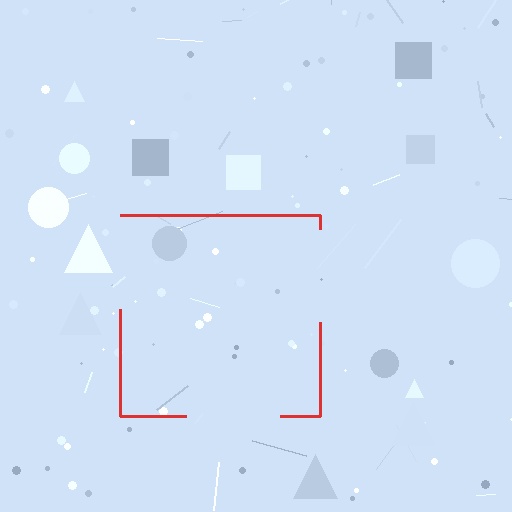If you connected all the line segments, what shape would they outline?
They would outline a square.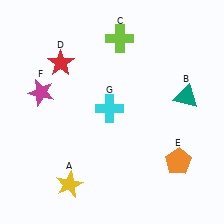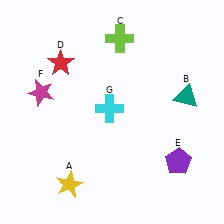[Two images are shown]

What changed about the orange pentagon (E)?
In Image 1, E is orange. In Image 2, it changed to purple.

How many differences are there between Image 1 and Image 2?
There is 1 difference between the two images.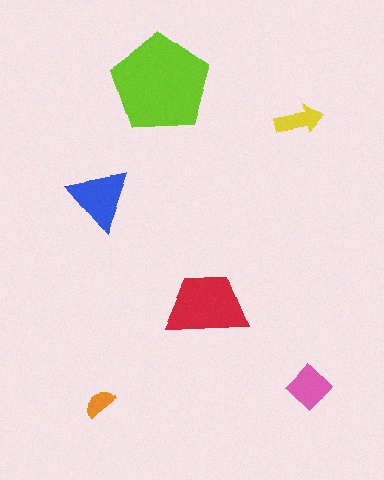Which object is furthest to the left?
The orange semicircle is leftmost.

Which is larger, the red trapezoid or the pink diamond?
The red trapezoid.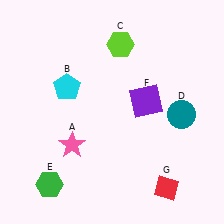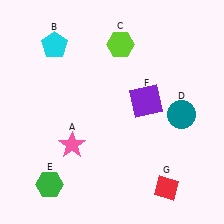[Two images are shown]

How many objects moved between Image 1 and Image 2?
1 object moved between the two images.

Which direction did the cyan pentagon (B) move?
The cyan pentagon (B) moved up.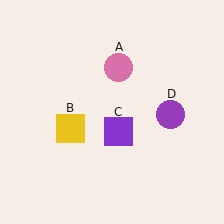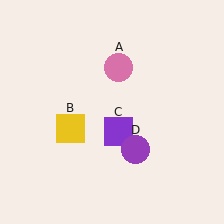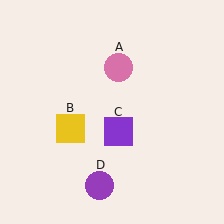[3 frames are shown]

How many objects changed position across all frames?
1 object changed position: purple circle (object D).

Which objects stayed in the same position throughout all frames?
Pink circle (object A) and yellow square (object B) and purple square (object C) remained stationary.